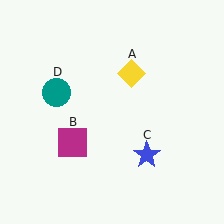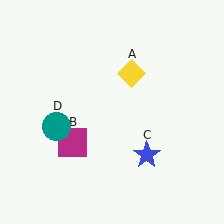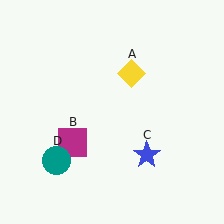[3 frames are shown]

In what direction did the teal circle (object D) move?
The teal circle (object D) moved down.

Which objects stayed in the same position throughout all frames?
Yellow diamond (object A) and magenta square (object B) and blue star (object C) remained stationary.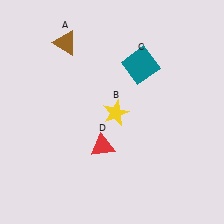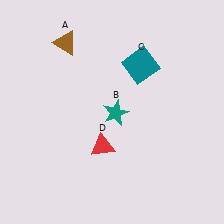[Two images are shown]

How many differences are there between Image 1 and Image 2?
There is 1 difference between the two images.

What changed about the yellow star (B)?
In Image 1, B is yellow. In Image 2, it changed to teal.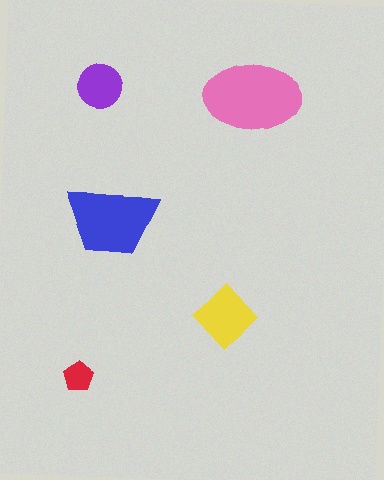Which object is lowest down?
The red pentagon is bottommost.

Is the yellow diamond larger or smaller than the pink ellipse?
Smaller.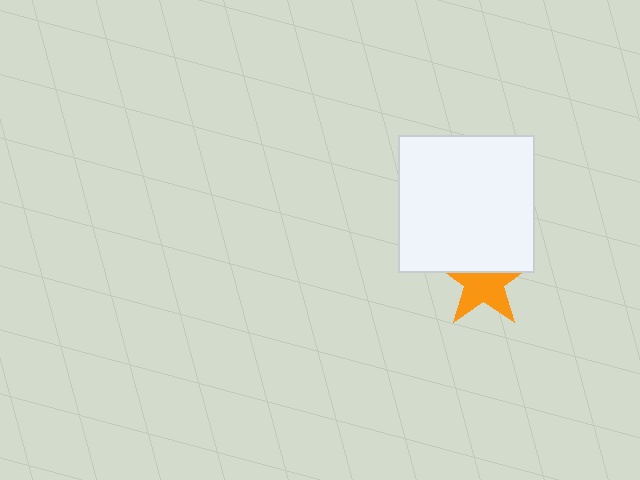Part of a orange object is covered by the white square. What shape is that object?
It is a star.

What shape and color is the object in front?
The object in front is a white square.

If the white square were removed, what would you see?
You would see the complete orange star.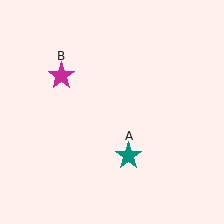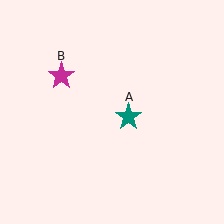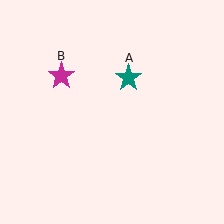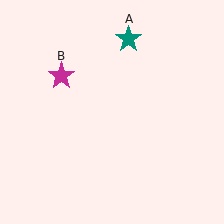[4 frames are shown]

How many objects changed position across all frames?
1 object changed position: teal star (object A).